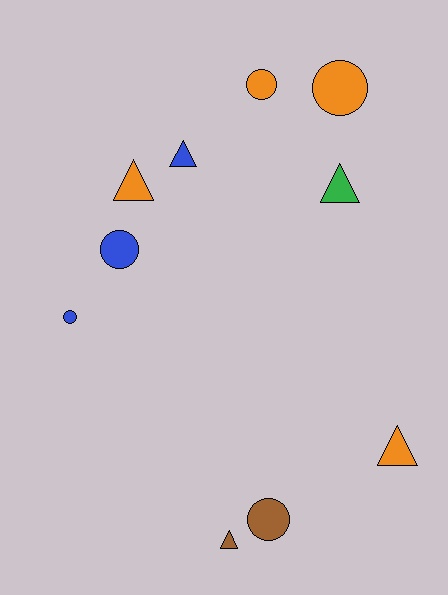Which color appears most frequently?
Orange, with 4 objects.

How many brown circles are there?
There is 1 brown circle.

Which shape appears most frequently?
Circle, with 5 objects.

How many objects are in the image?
There are 10 objects.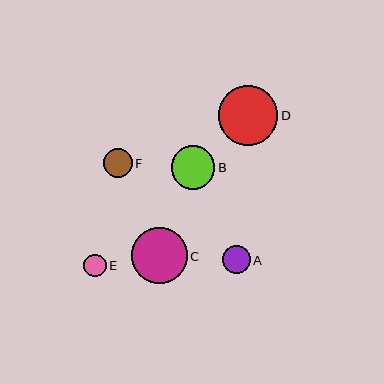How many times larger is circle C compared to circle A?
Circle C is approximately 2.0 times the size of circle A.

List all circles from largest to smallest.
From largest to smallest: D, C, B, F, A, E.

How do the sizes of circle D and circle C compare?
Circle D and circle C are approximately the same size.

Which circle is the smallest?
Circle E is the smallest with a size of approximately 23 pixels.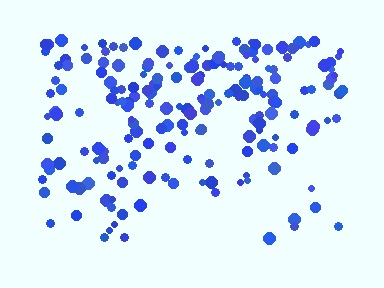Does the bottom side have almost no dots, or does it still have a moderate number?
Still a moderate number, just noticeably fewer than the top.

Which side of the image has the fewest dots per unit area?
The bottom.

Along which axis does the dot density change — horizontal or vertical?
Vertical.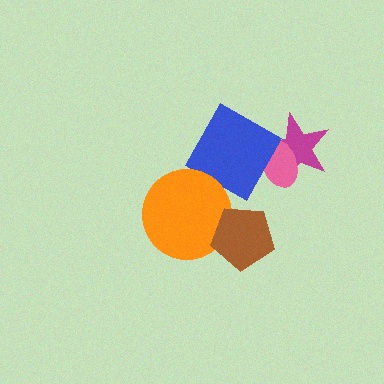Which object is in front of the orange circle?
The brown pentagon is in front of the orange circle.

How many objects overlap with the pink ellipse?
2 objects overlap with the pink ellipse.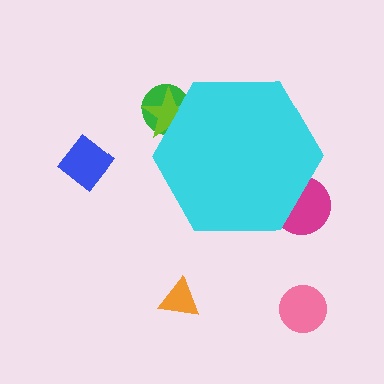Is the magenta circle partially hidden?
Yes, the magenta circle is partially hidden behind the cyan hexagon.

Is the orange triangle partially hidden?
No, the orange triangle is fully visible.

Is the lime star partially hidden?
Yes, the lime star is partially hidden behind the cyan hexagon.